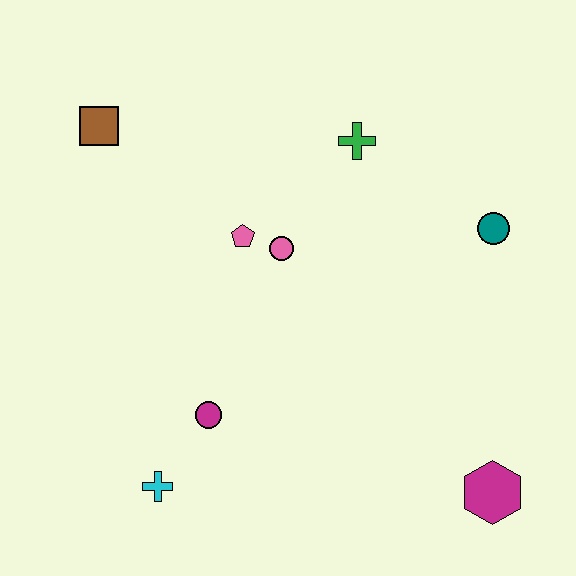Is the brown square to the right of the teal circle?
No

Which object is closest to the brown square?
The pink pentagon is closest to the brown square.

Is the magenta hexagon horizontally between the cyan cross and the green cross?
No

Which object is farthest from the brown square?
The magenta hexagon is farthest from the brown square.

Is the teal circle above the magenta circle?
Yes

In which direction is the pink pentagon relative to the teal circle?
The pink pentagon is to the left of the teal circle.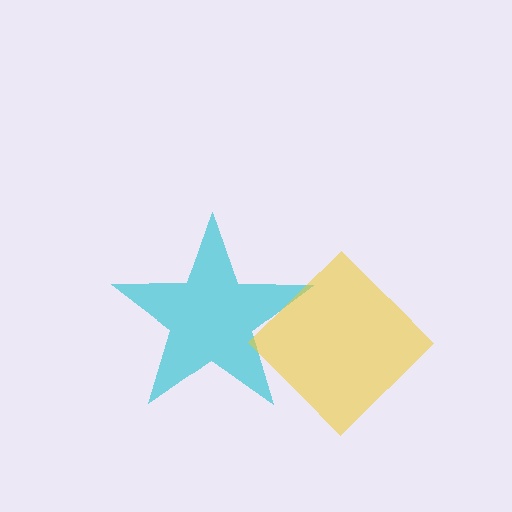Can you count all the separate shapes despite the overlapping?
Yes, there are 2 separate shapes.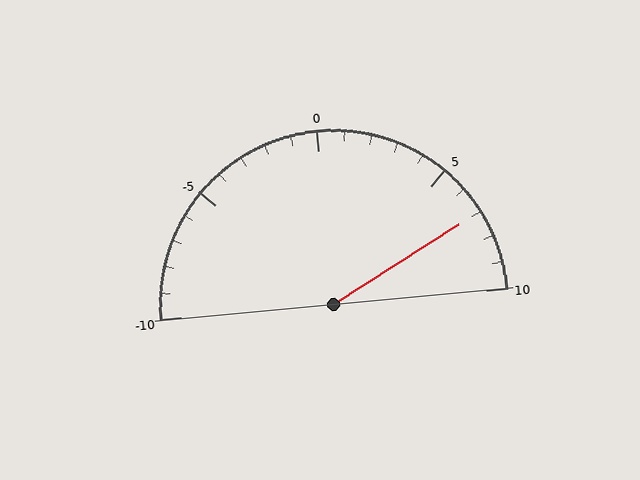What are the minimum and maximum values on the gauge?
The gauge ranges from -10 to 10.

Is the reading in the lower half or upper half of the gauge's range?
The reading is in the upper half of the range (-10 to 10).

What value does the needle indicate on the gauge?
The needle indicates approximately 7.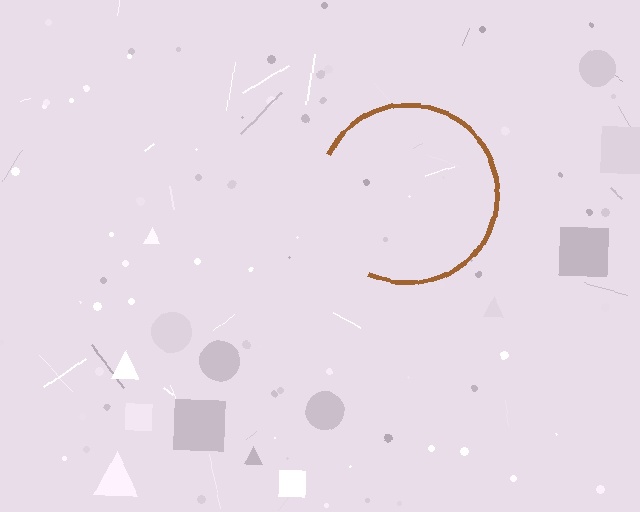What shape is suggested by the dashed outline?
The dashed outline suggests a circle.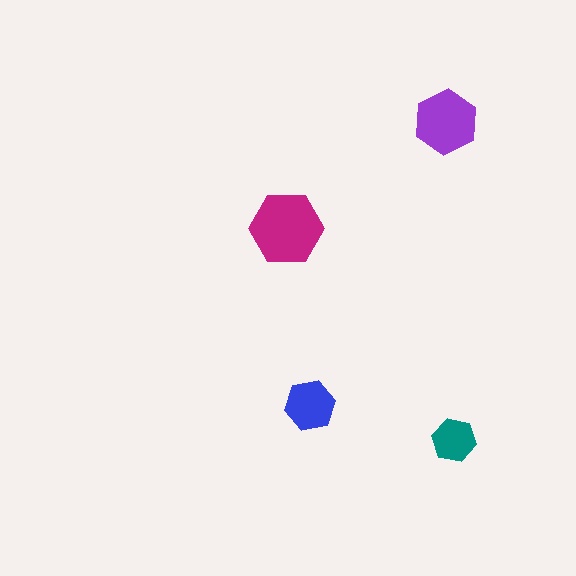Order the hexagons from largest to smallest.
the magenta one, the purple one, the blue one, the teal one.